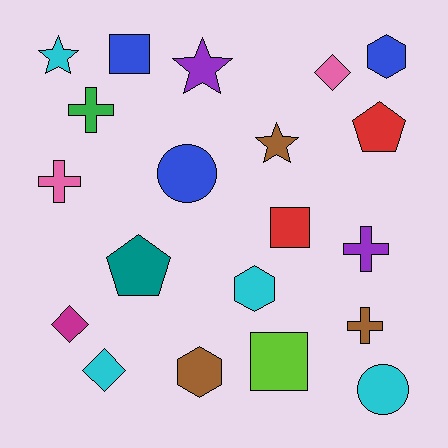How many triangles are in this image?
There are no triangles.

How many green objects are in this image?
There is 1 green object.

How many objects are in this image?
There are 20 objects.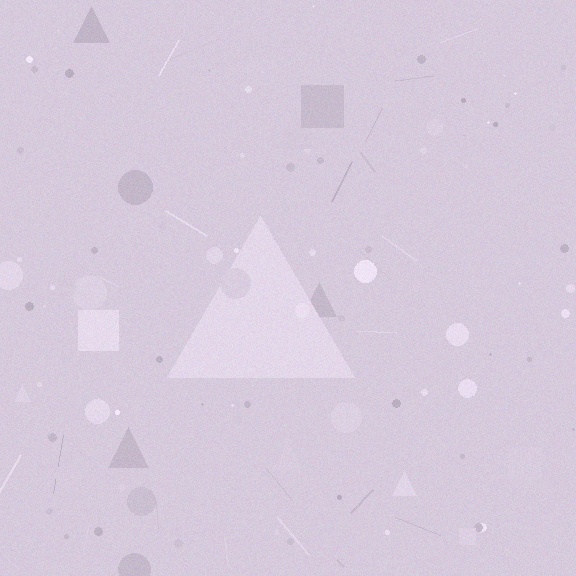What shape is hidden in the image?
A triangle is hidden in the image.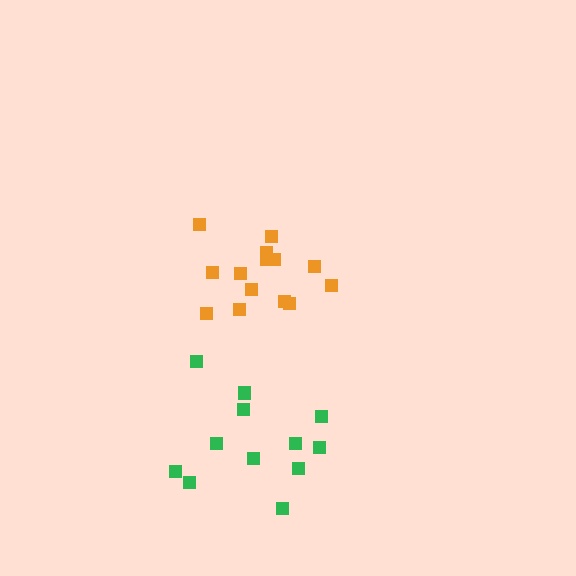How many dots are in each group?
Group 1: 12 dots, Group 2: 14 dots (26 total).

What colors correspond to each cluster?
The clusters are colored: green, orange.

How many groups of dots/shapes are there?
There are 2 groups.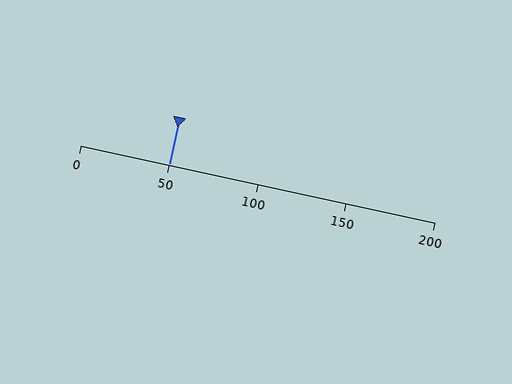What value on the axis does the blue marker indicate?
The marker indicates approximately 50.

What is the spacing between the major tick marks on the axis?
The major ticks are spaced 50 apart.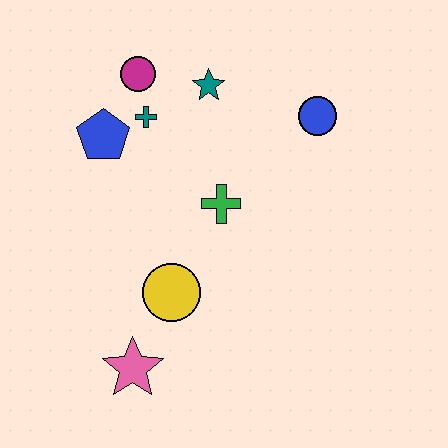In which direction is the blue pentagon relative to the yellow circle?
The blue pentagon is above the yellow circle.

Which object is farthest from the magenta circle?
The pink star is farthest from the magenta circle.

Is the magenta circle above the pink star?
Yes